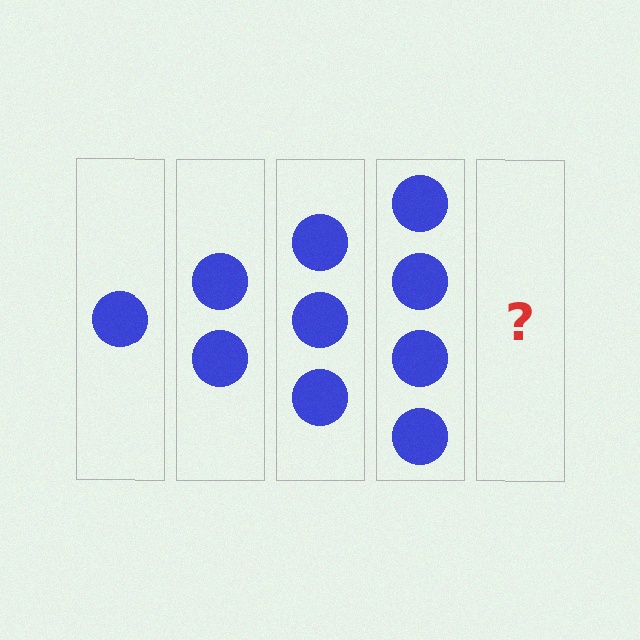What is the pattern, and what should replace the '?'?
The pattern is that each step adds one more circle. The '?' should be 5 circles.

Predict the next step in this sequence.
The next step is 5 circles.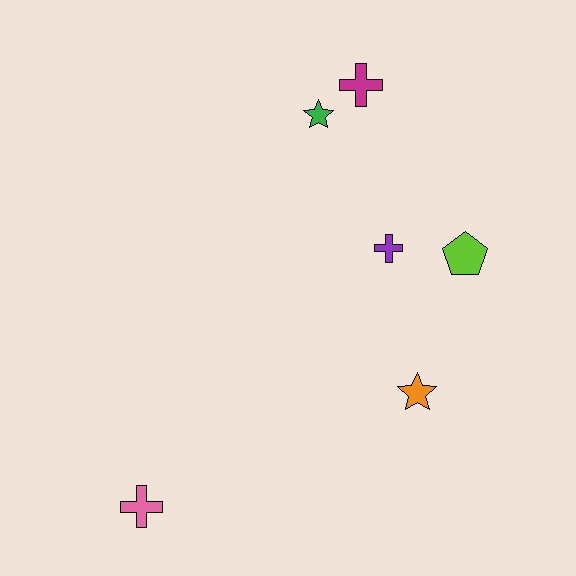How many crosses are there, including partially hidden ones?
There are 3 crosses.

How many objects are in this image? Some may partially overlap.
There are 6 objects.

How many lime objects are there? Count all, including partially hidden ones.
There is 1 lime object.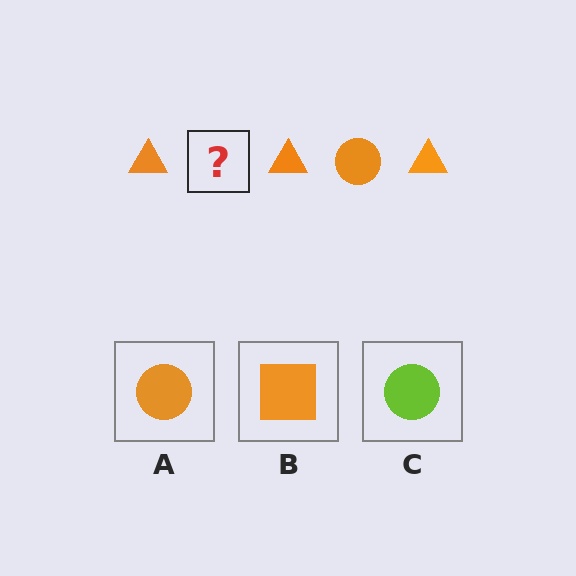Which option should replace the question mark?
Option A.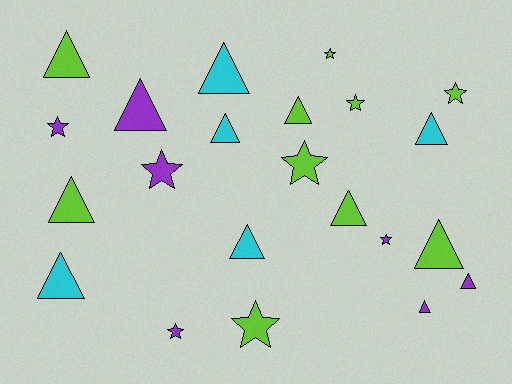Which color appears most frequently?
Lime, with 10 objects.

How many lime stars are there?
There are 5 lime stars.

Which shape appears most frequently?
Triangle, with 13 objects.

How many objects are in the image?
There are 22 objects.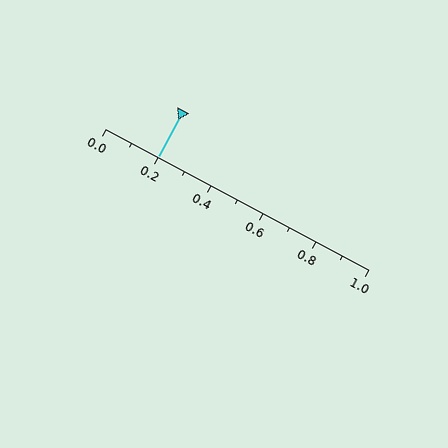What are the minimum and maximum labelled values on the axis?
The axis runs from 0.0 to 1.0.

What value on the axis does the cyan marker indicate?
The marker indicates approximately 0.2.